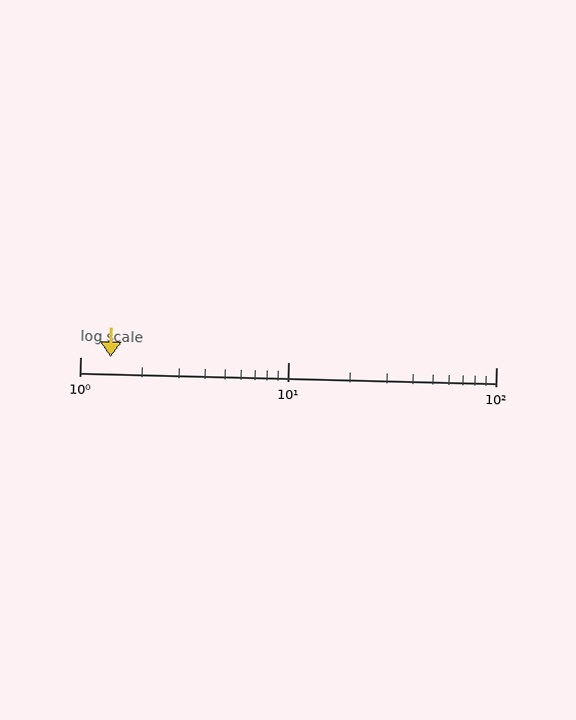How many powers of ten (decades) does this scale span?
The scale spans 2 decades, from 1 to 100.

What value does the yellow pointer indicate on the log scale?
The pointer indicates approximately 1.4.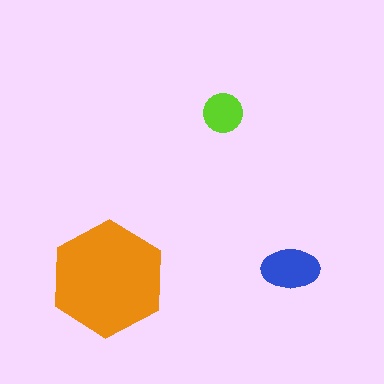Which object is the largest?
The orange hexagon.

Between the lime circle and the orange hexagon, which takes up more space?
The orange hexagon.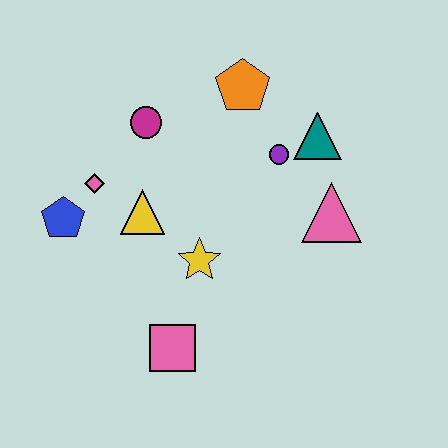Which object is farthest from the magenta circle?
The pink square is farthest from the magenta circle.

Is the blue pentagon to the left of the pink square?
Yes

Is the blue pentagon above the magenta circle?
No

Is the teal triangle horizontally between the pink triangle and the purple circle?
Yes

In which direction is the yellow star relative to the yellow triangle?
The yellow star is to the right of the yellow triangle.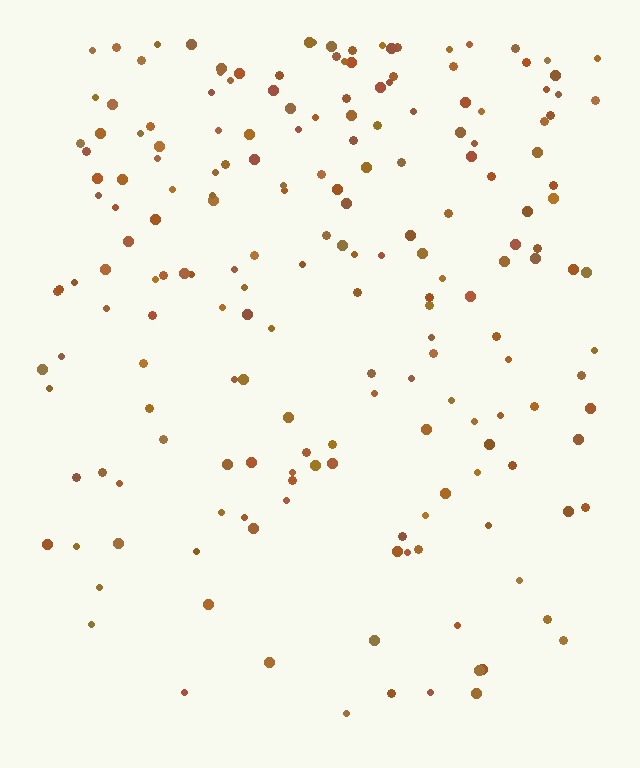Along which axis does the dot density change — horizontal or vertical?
Vertical.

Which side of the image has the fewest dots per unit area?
The bottom.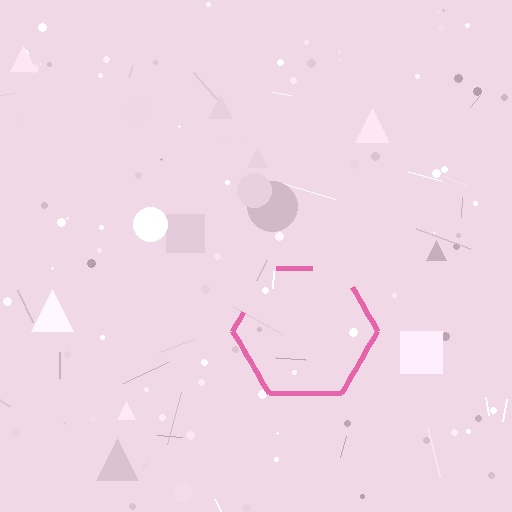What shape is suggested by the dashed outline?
The dashed outline suggests a hexagon.